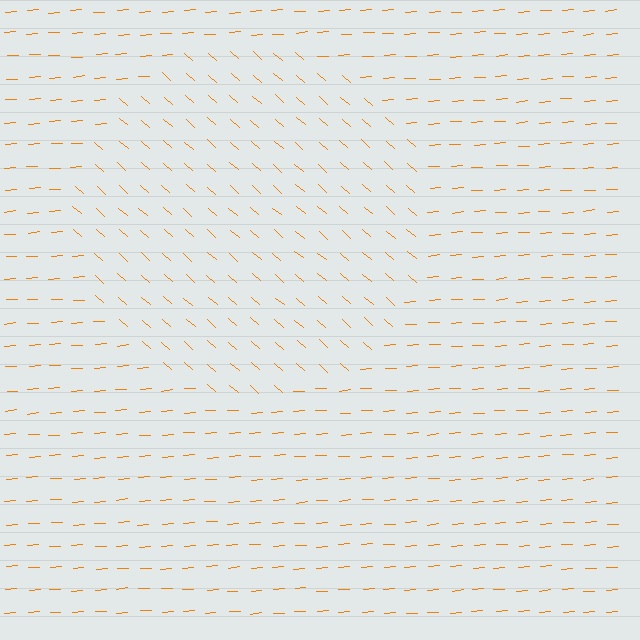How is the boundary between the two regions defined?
The boundary is defined purely by a change in line orientation (approximately 45 degrees difference). All lines are the same color and thickness.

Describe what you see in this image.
The image is filled with small orange line segments. A circle region in the image has lines oriented differently from the surrounding lines, creating a visible texture boundary.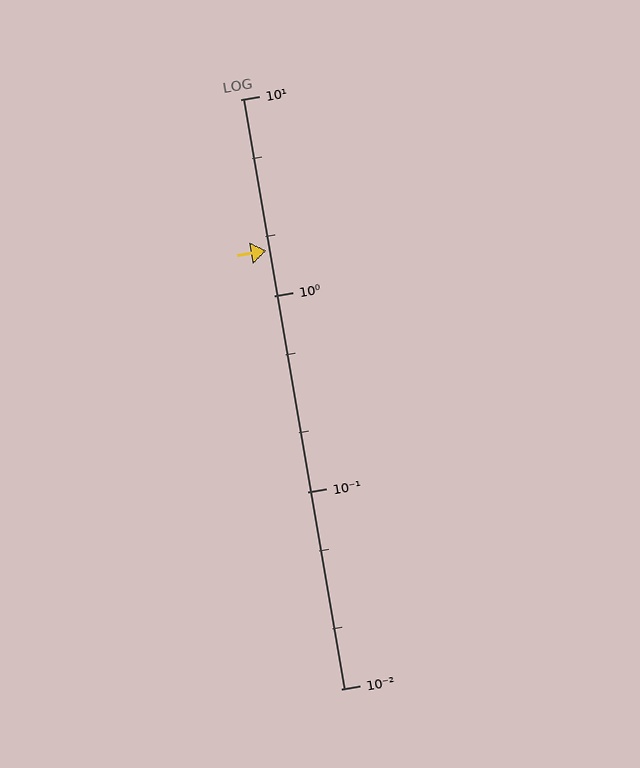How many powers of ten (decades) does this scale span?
The scale spans 3 decades, from 0.01 to 10.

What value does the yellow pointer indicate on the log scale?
The pointer indicates approximately 1.7.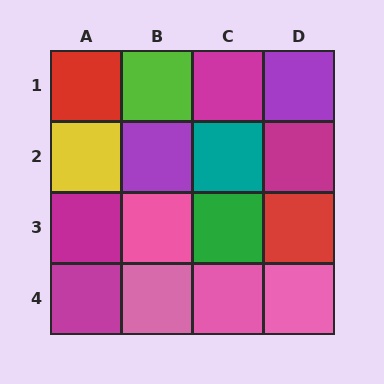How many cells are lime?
1 cell is lime.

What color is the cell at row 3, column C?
Green.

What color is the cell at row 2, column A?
Yellow.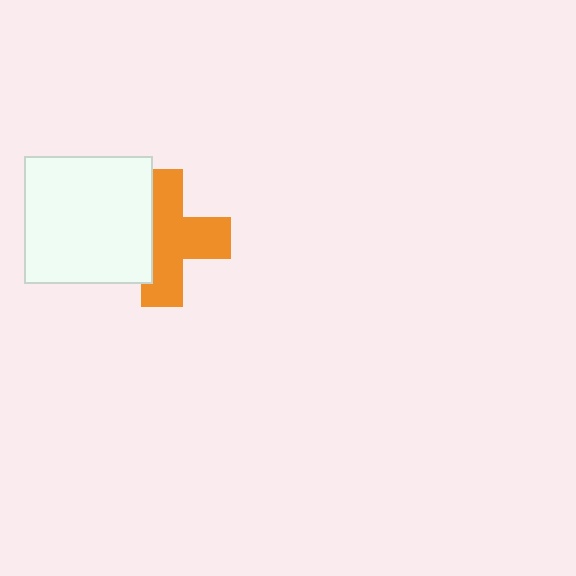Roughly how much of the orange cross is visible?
Most of it is visible (roughly 66%).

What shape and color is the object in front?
The object in front is a white square.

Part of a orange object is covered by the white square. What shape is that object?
It is a cross.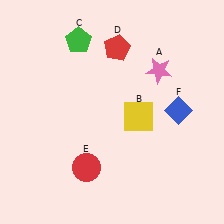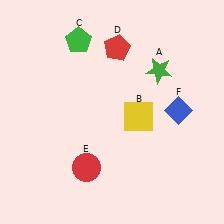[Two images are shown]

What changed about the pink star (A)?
In Image 1, A is pink. In Image 2, it changed to green.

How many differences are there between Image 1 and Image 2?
There is 1 difference between the two images.